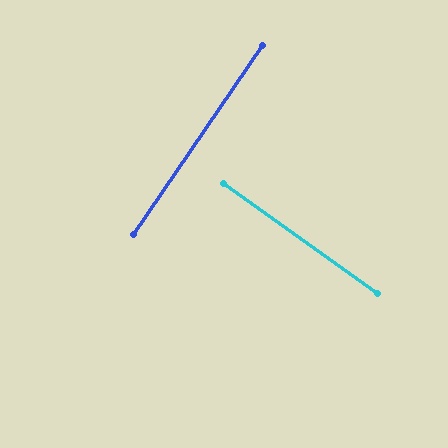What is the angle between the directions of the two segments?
Approximately 89 degrees.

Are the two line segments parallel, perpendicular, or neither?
Perpendicular — they meet at approximately 89°.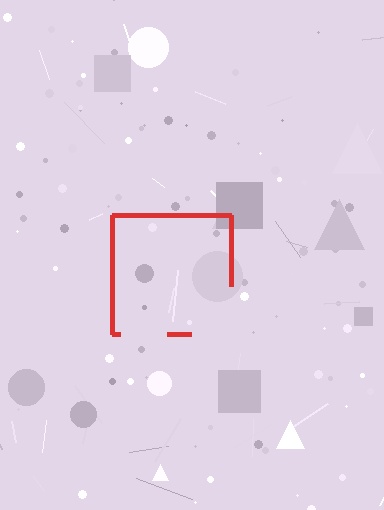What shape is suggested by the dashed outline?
The dashed outline suggests a square.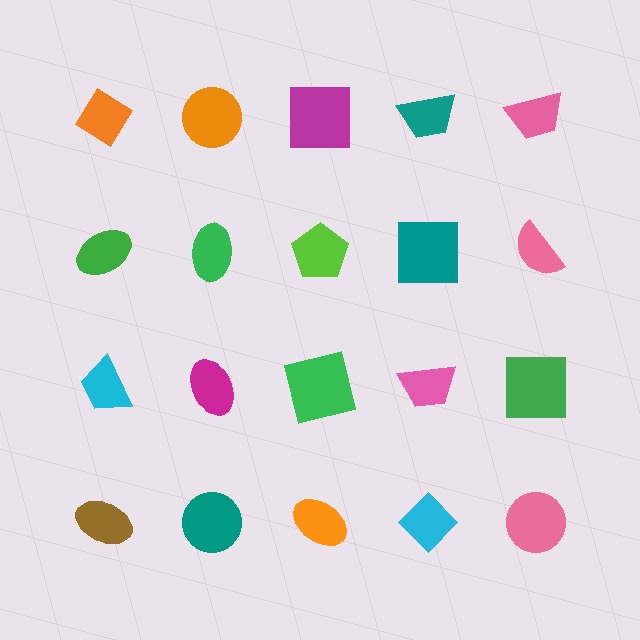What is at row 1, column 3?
A magenta square.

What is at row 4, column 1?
A brown ellipse.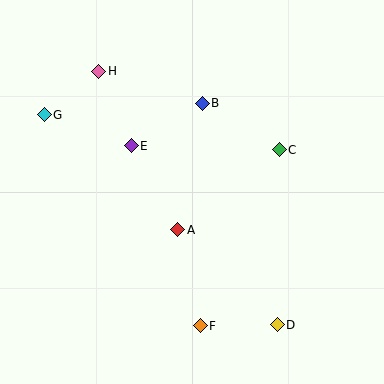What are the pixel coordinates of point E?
Point E is at (131, 146).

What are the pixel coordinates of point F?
Point F is at (200, 326).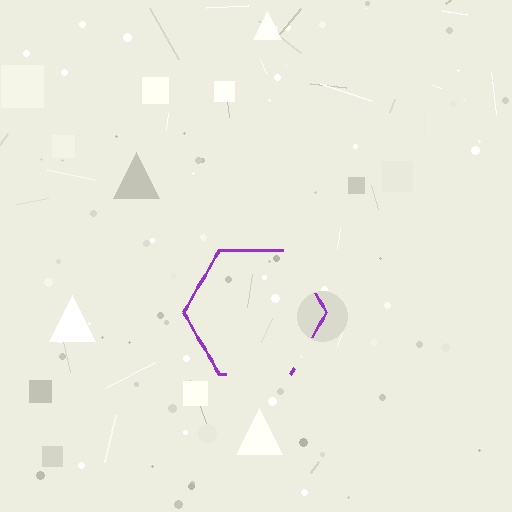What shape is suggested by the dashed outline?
The dashed outline suggests a hexagon.